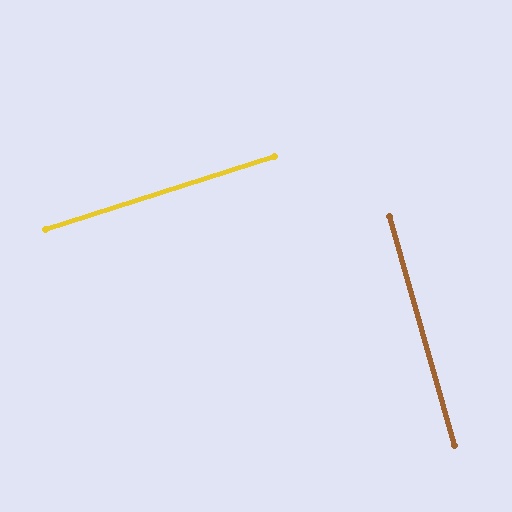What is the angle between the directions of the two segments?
Approximately 88 degrees.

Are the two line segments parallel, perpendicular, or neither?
Perpendicular — they meet at approximately 88°.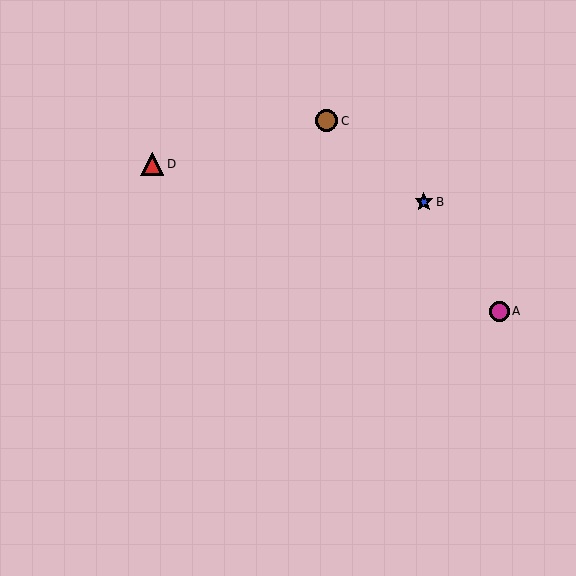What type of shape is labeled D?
Shape D is a red triangle.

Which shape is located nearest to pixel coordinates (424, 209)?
The blue star (labeled B) at (424, 202) is nearest to that location.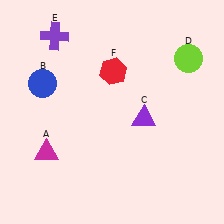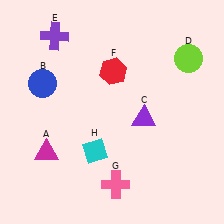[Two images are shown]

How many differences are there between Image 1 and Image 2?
There are 2 differences between the two images.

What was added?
A pink cross (G), a cyan diamond (H) were added in Image 2.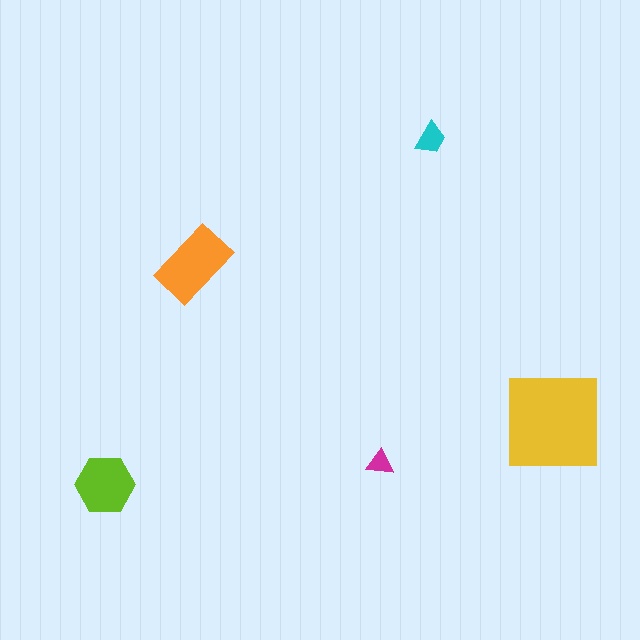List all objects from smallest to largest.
The magenta triangle, the cyan trapezoid, the lime hexagon, the orange rectangle, the yellow square.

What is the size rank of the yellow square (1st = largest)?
1st.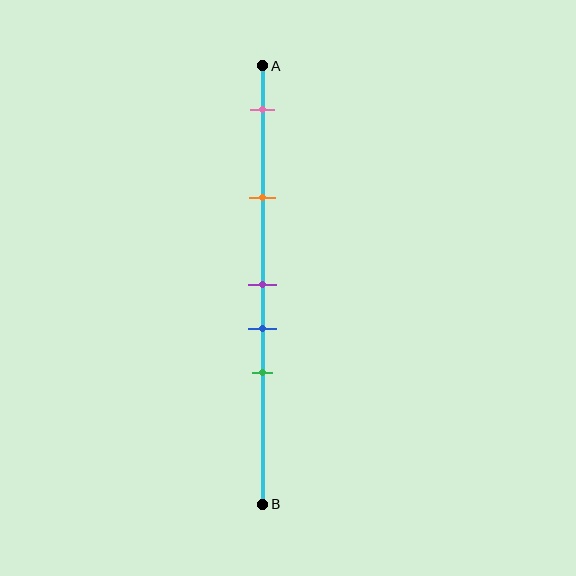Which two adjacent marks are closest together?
The purple and blue marks are the closest adjacent pair.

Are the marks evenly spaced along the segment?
No, the marks are not evenly spaced.